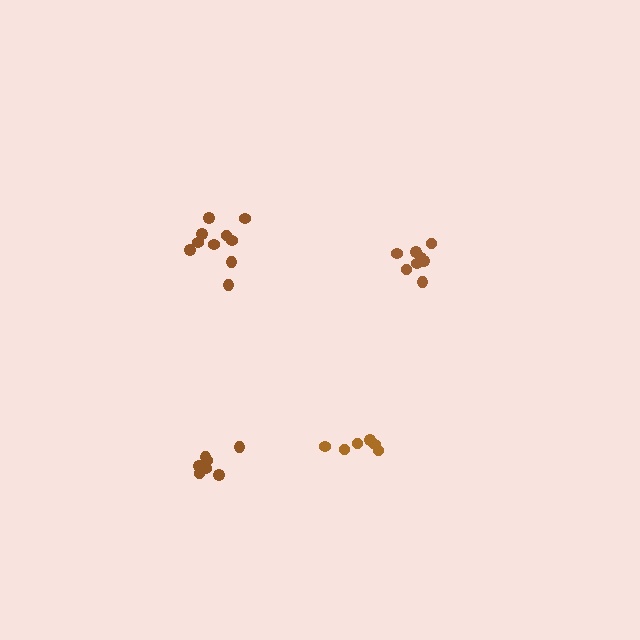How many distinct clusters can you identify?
There are 4 distinct clusters.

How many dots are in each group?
Group 1: 6 dots, Group 2: 8 dots, Group 3: 7 dots, Group 4: 10 dots (31 total).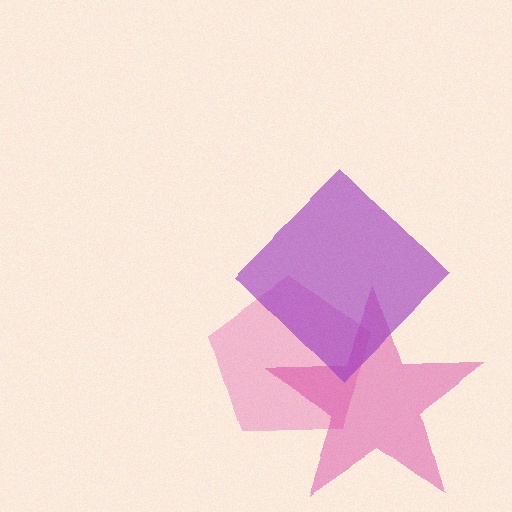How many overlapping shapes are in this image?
There are 3 overlapping shapes in the image.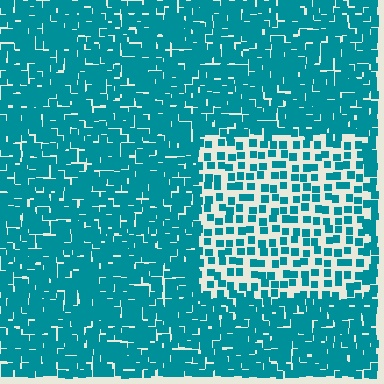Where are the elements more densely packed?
The elements are more densely packed outside the rectangle boundary.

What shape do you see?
I see a rectangle.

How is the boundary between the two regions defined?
The boundary is defined by a change in element density (approximately 2.3x ratio). All elements are the same color, size, and shape.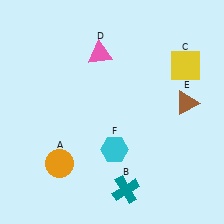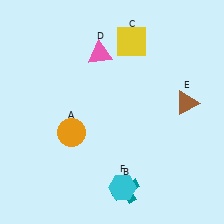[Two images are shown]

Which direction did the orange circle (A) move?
The orange circle (A) moved up.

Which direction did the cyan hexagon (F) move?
The cyan hexagon (F) moved down.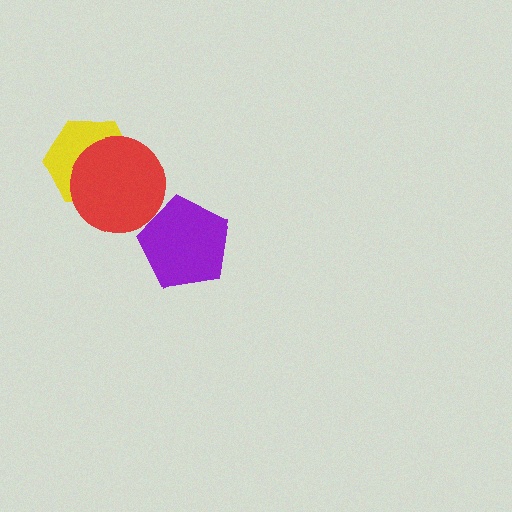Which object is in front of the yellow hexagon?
The red circle is in front of the yellow hexagon.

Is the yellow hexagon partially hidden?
Yes, it is partially covered by another shape.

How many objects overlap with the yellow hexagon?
1 object overlaps with the yellow hexagon.